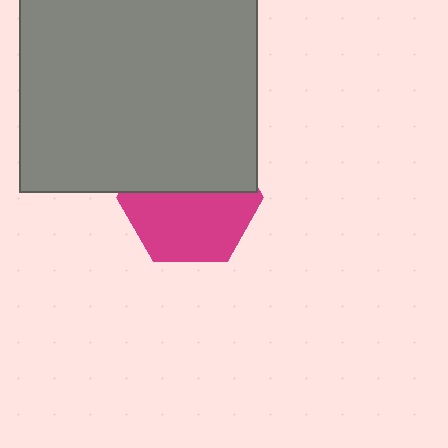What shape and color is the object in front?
The object in front is a gray rectangle.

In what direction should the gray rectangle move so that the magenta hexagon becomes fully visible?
The gray rectangle should move up. That is the shortest direction to clear the overlap and leave the magenta hexagon fully visible.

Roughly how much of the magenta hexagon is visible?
About half of it is visible (roughly 54%).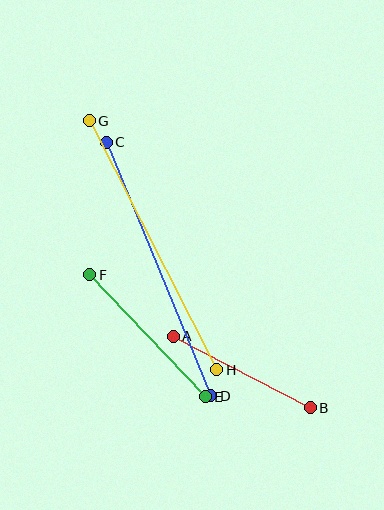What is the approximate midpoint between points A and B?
The midpoint is at approximately (242, 372) pixels.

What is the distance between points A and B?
The distance is approximately 155 pixels.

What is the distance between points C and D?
The distance is approximately 274 pixels.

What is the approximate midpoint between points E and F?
The midpoint is at approximately (148, 336) pixels.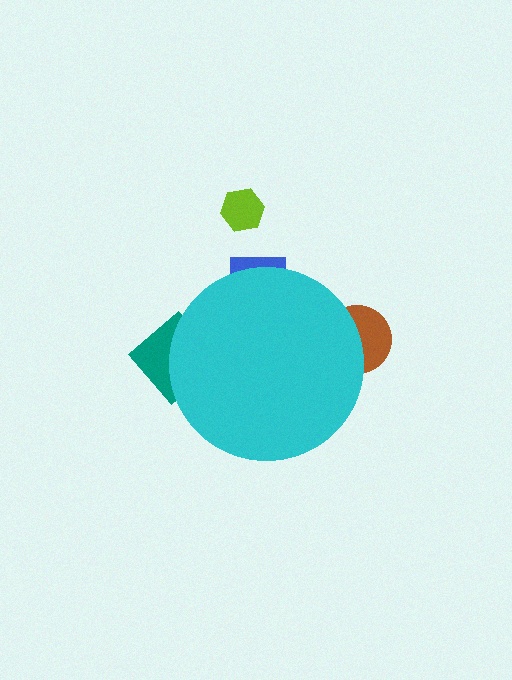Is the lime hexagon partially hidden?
No, the lime hexagon is fully visible.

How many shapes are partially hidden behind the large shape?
3 shapes are partially hidden.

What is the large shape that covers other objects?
A cyan circle.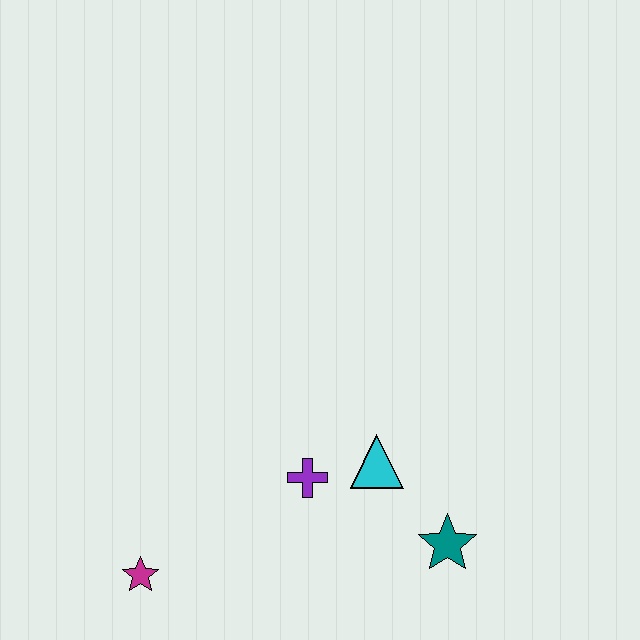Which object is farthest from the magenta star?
The teal star is farthest from the magenta star.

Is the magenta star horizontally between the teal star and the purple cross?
No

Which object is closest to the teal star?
The cyan triangle is closest to the teal star.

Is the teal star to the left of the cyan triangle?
No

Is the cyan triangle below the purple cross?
No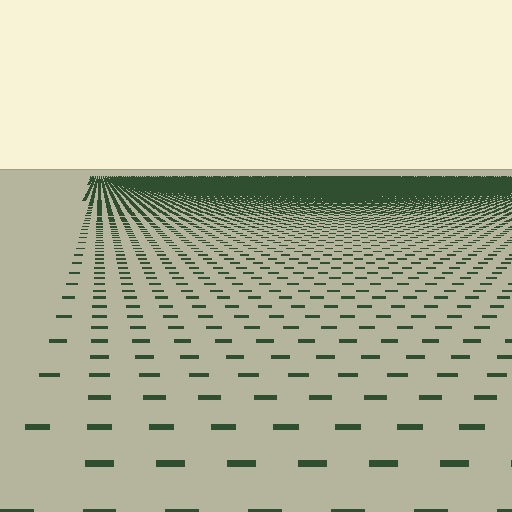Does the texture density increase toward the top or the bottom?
Density increases toward the top.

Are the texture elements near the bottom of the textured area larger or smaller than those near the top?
Larger. Near the bottom, elements are closer to the viewer and appear at a bigger on-screen size.